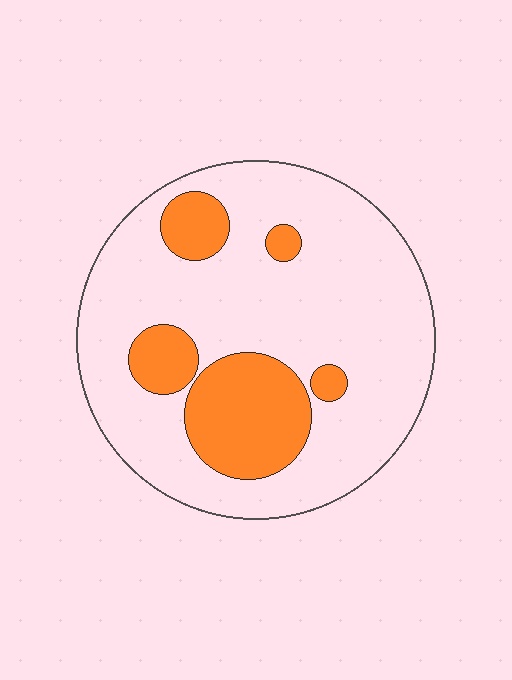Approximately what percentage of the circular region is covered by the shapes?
Approximately 20%.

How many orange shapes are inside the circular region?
5.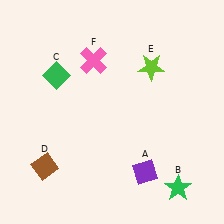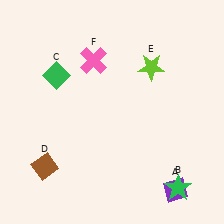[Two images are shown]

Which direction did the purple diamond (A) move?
The purple diamond (A) moved right.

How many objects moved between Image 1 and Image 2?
1 object moved between the two images.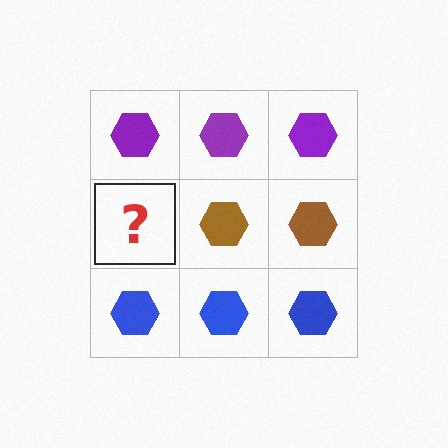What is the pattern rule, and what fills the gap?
The rule is that each row has a consistent color. The gap should be filled with a brown hexagon.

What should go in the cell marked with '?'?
The missing cell should contain a brown hexagon.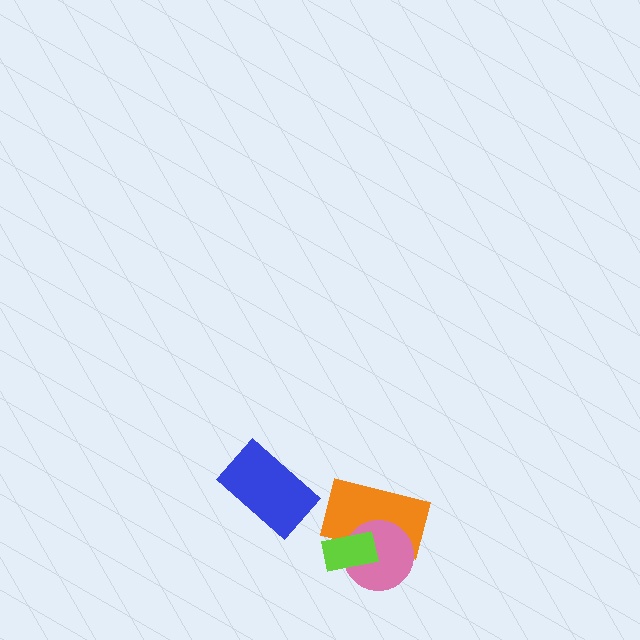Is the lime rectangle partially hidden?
No, no other shape covers it.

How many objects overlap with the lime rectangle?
2 objects overlap with the lime rectangle.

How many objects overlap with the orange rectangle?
2 objects overlap with the orange rectangle.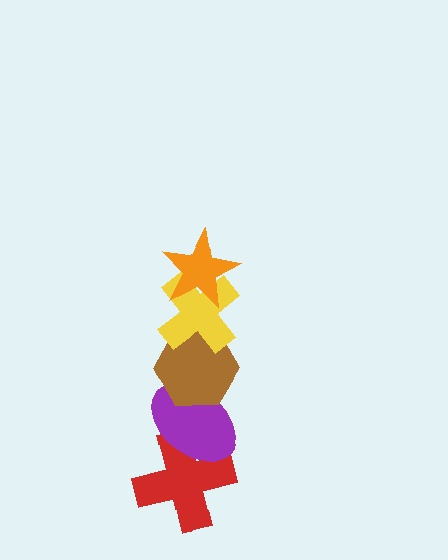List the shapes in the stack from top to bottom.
From top to bottom: the orange star, the yellow cross, the brown hexagon, the purple ellipse, the red cross.